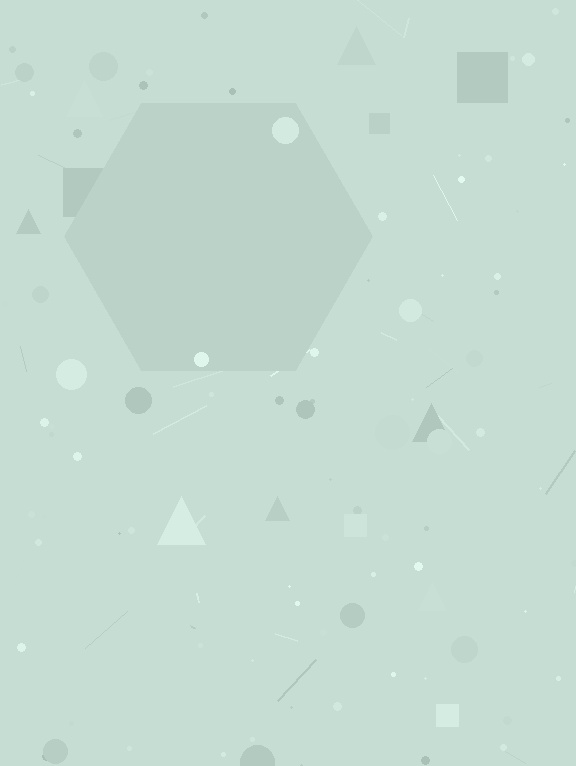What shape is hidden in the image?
A hexagon is hidden in the image.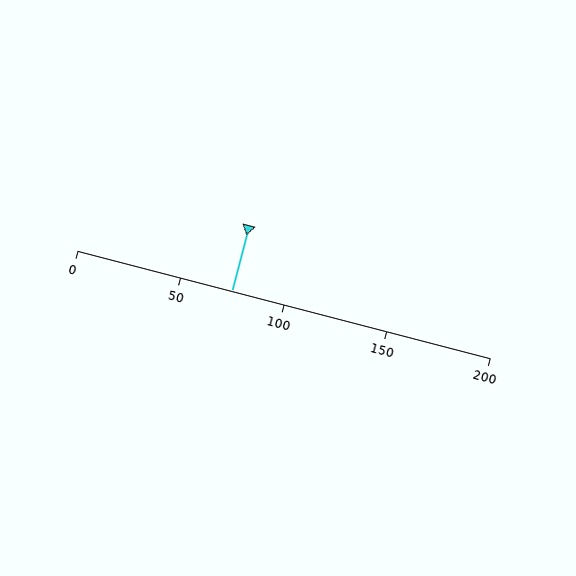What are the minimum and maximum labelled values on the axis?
The axis runs from 0 to 200.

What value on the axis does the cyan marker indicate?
The marker indicates approximately 75.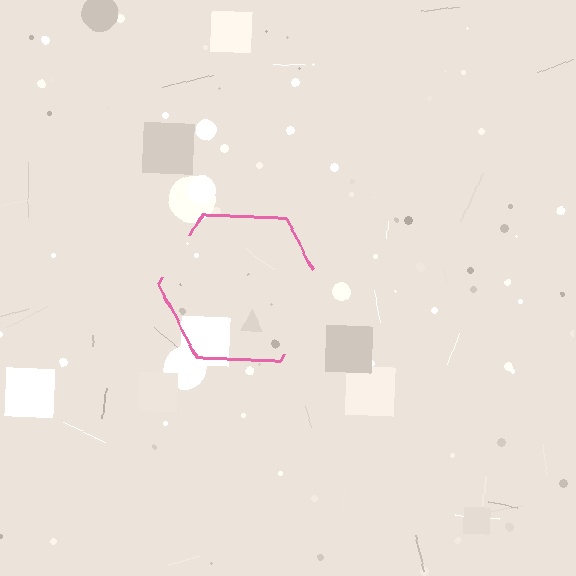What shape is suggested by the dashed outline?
The dashed outline suggests a hexagon.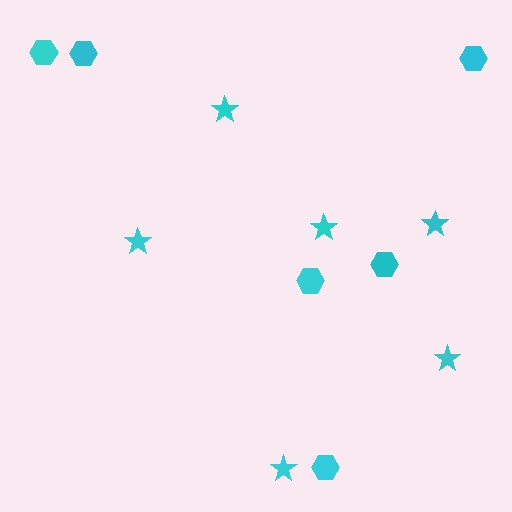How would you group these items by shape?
There are 2 groups: one group of stars (6) and one group of hexagons (6).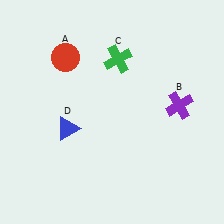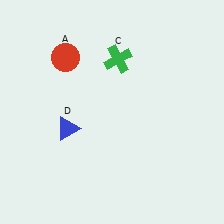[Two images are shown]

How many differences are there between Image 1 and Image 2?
There is 1 difference between the two images.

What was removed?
The purple cross (B) was removed in Image 2.